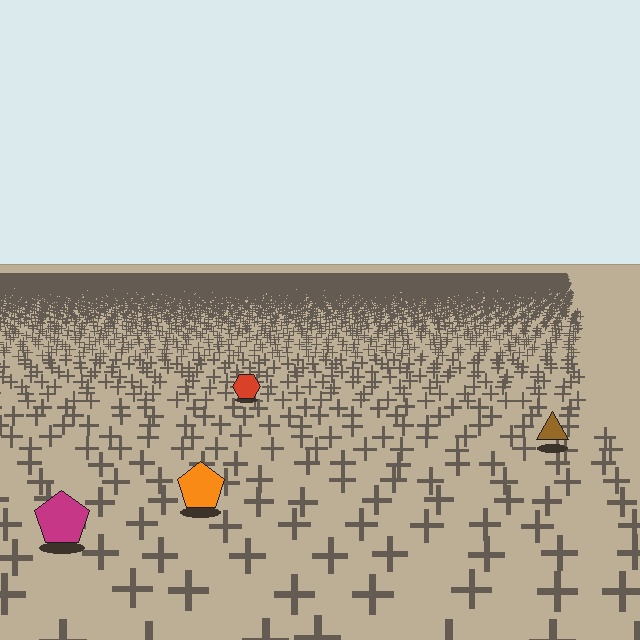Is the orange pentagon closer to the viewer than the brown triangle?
Yes. The orange pentagon is closer — you can tell from the texture gradient: the ground texture is coarser near it.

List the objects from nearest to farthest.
From nearest to farthest: the magenta pentagon, the orange pentagon, the brown triangle, the red hexagon.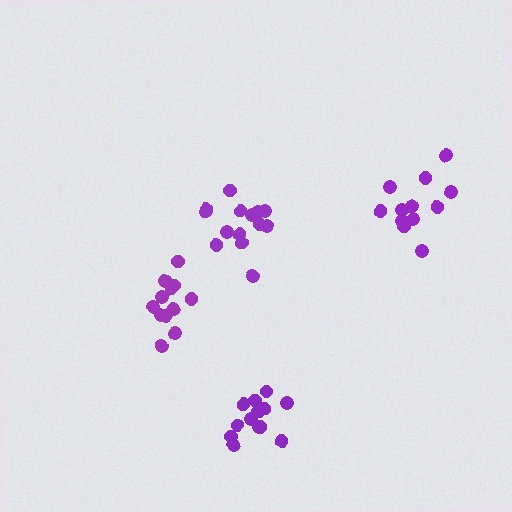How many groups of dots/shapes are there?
There are 4 groups.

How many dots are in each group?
Group 1: 14 dots, Group 2: 12 dots, Group 3: 12 dots, Group 4: 13 dots (51 total).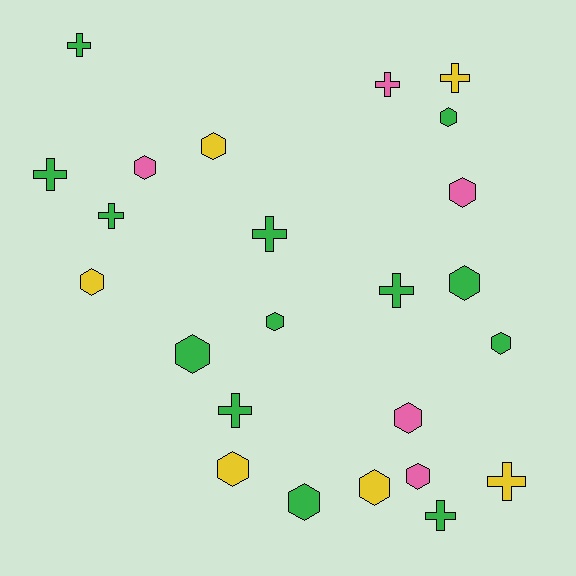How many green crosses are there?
There are 7 green crosses.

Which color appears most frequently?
Green, with 13 objects.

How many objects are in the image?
There are 24 objects.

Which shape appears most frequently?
Hexagon, with 14 objects.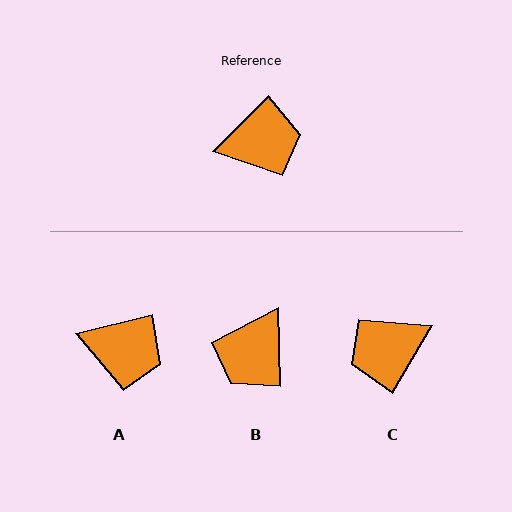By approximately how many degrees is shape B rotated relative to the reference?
Approximately 133 degrees clockwise.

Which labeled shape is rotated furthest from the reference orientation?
C, about 165 degrees away.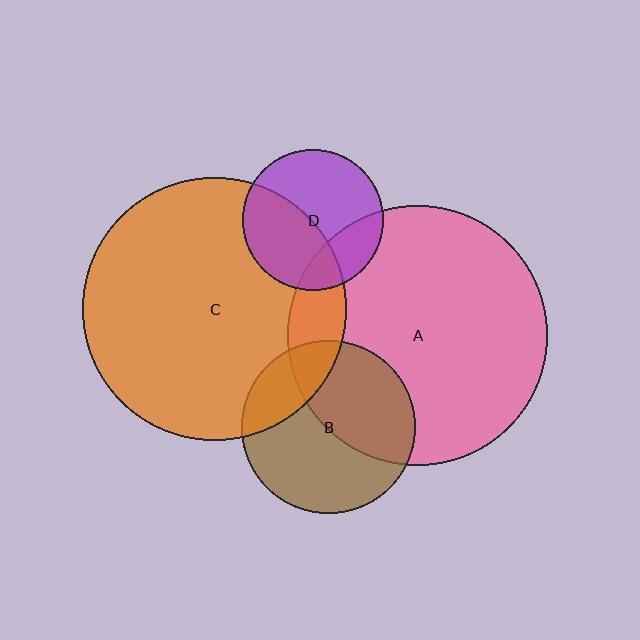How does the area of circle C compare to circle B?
Approximately 2.3 times.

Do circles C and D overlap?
Yes.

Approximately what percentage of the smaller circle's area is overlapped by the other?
Approximately 45%.